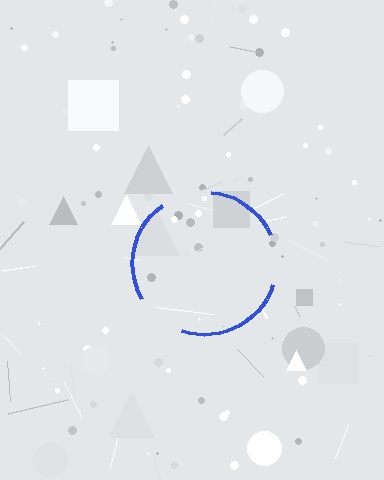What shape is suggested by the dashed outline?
The dashed outline suggests a circle.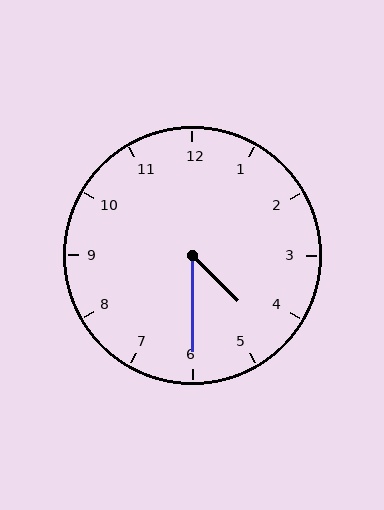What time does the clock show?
4:30.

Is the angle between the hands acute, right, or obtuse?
It is acute.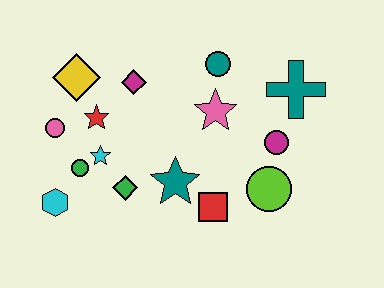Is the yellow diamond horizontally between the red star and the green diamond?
No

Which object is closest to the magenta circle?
The lime circle is closest to the magenta circle.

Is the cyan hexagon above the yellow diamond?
No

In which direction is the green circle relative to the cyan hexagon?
The green circle is above the cyan hexagon.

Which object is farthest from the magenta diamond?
The lime circle is farthest from the magenta diamond.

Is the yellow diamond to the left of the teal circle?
Yes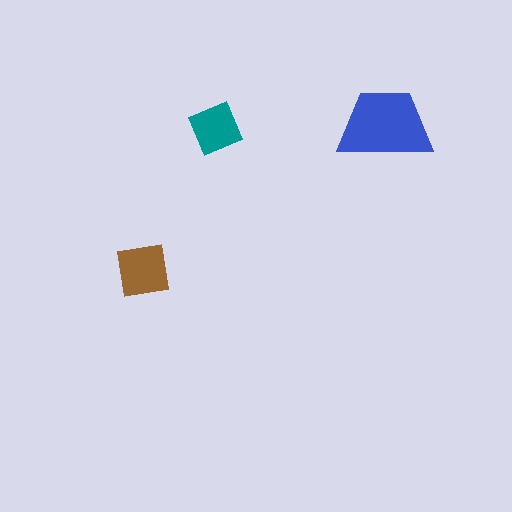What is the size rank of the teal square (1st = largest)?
3rd.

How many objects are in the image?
There are 3 objects in the image.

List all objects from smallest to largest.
The teal square, the brown square, the blue trapezoid.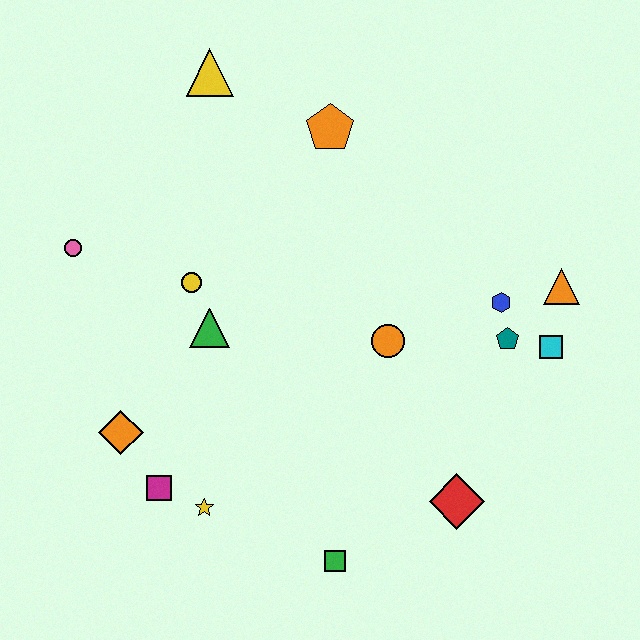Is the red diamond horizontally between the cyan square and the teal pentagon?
No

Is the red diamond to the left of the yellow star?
No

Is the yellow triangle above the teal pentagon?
Yes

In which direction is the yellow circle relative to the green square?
The yellow circle is above the green square.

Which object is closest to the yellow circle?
The green triangle is closest to the yellow circle.